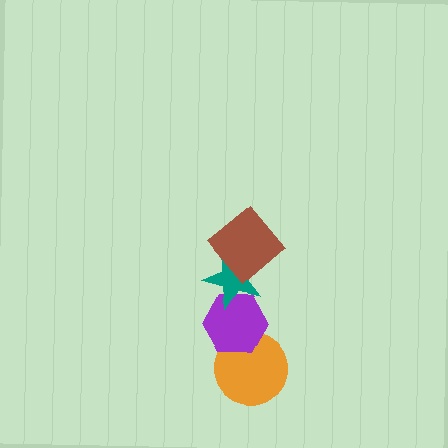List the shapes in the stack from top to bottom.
From top to bottom: the brown diamond, the teal star, the purple hexagon, the orange circle.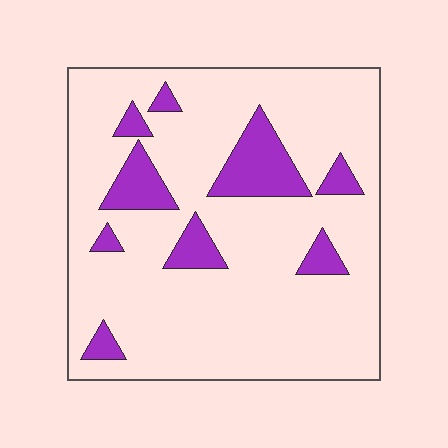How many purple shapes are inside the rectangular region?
9.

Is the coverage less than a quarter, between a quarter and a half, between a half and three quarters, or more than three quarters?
Less than a quarter.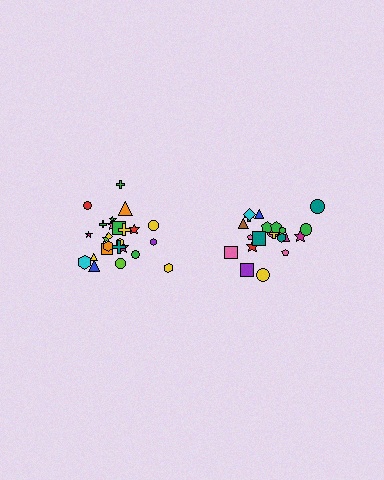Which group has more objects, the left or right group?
The left group.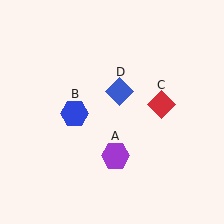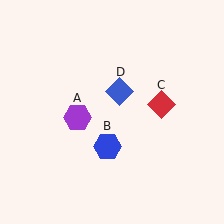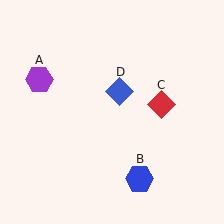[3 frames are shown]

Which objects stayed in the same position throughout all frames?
Red diamond (object C) and blue diamond (object D) remained stationary.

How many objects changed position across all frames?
2 objects changed position: purple hexagon (object A), blue hexagon (object B).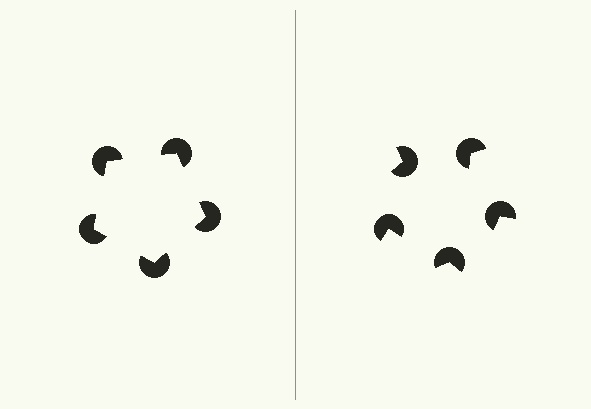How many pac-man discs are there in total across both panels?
10 — 5 on each side.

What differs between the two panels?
The pac-man discs are positioned identically on both sides; only the wedge orientations differ. On the left they align to a pentagon; on the right they are misaligned.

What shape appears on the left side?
An illusory pentagon.